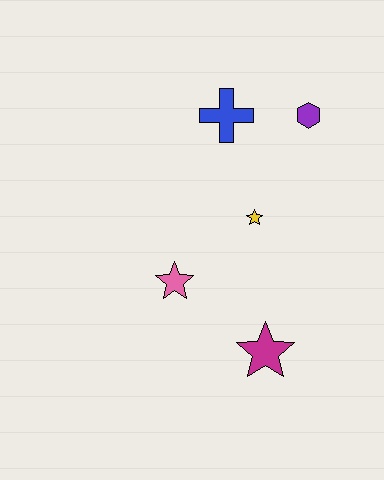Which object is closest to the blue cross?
The purple hexagon is closest to the blue cross.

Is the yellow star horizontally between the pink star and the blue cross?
No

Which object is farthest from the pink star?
The purple hexagon is farthest from the pink star.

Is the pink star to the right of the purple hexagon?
No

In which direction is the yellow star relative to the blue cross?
The yellow star is below the blue cross.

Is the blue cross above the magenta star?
Yes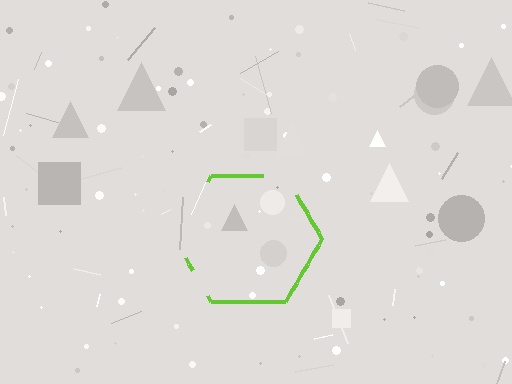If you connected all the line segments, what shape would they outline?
They would outline a hexagon.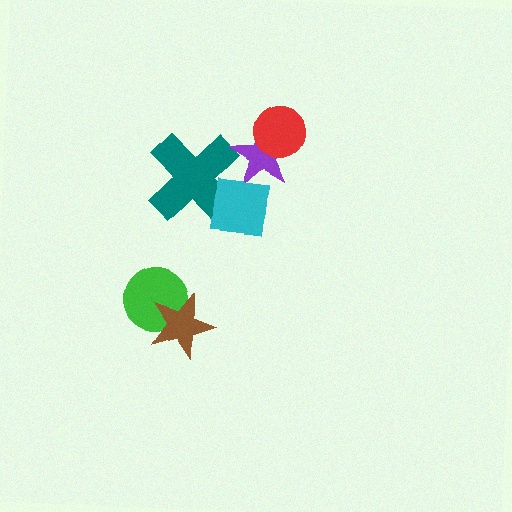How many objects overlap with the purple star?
3 objects overlap with the purple star.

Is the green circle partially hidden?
Yes, it is partially covered by another shape.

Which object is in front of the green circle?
The brown star is in front of the green circle.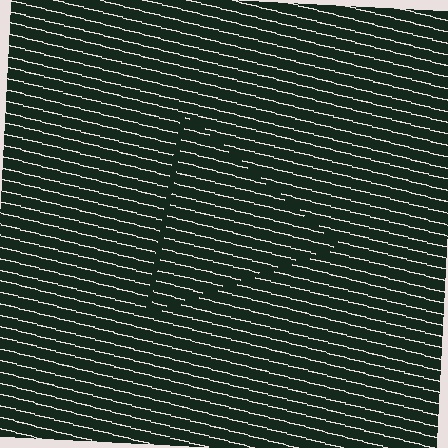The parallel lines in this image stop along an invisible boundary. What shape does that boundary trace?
An illusory triangle. The interior of the shape contains the same grating, shifted by half a period — the contour is defined by the phase discontinuity where line-ends from the inner and outer gratings abut.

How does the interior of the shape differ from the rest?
The interior of the shape contains the same grating, shifted by half a period — the contour is defined by the phase discontinuity where line-ends from the inner and outer gratings abut.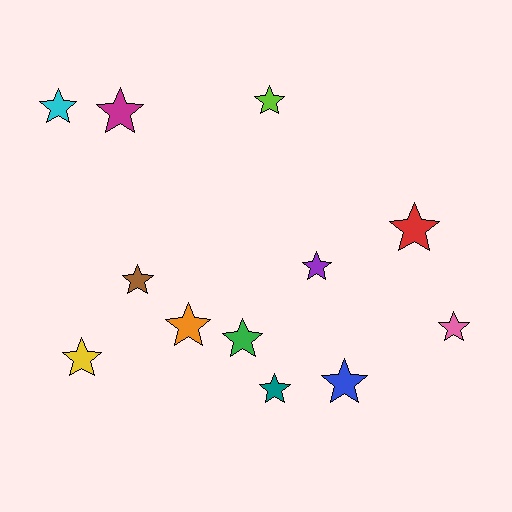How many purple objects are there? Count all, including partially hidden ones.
There is 1 purple object.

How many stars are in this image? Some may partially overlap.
There are 12 stars.